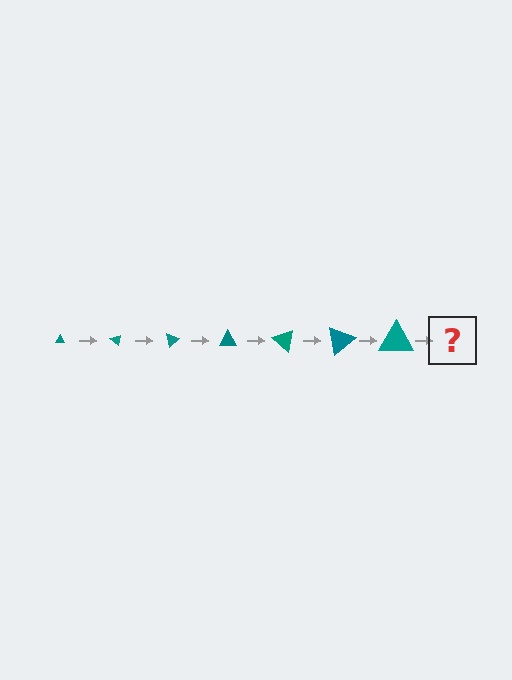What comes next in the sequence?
The next element should be a triangle, larger than the previous one and rotated 280 degrees from the start.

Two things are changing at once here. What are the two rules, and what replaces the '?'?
The two rules are that the triangle grows larger each step and it rotates 40 degrees each step. The '?' should be a triangle, larger than the previous one and rotated 280 degrees from the start.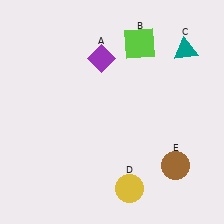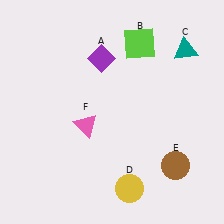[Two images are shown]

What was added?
A pink triangle (F) was added in Image 2.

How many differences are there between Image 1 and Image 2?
There is 1 difference between the two images.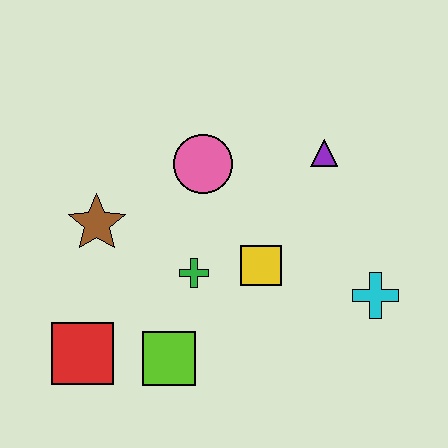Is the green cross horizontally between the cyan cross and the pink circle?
No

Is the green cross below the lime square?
No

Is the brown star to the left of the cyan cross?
Yes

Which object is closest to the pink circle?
The green cross is closest to the pink circle.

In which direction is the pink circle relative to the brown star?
The pink circle is to the right of the brown star.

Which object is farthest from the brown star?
The cyan cross is farthest from the brown star.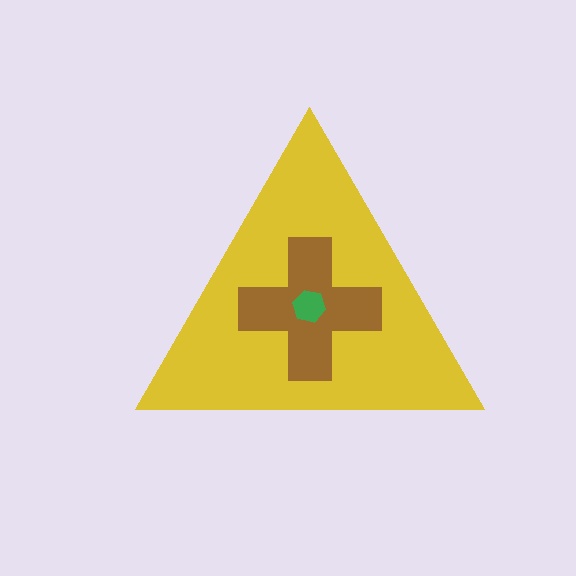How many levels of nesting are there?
3.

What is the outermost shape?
The yellow triangle.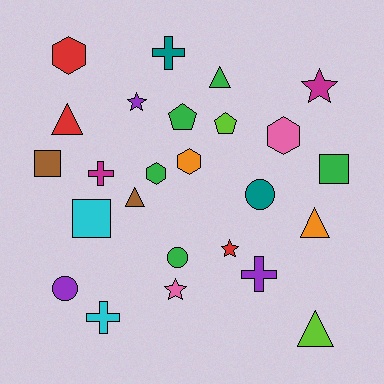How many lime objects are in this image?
There are 2 lime objects.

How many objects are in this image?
There are 25 objects.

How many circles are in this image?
There are 3 circles.